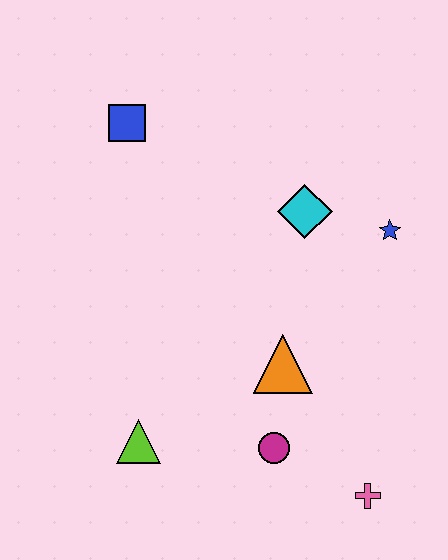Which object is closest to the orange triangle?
The magenta circle is closest to the orange triangle.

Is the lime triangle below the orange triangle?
Yes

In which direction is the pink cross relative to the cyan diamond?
The pink cross is below the cyan diamond.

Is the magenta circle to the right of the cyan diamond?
No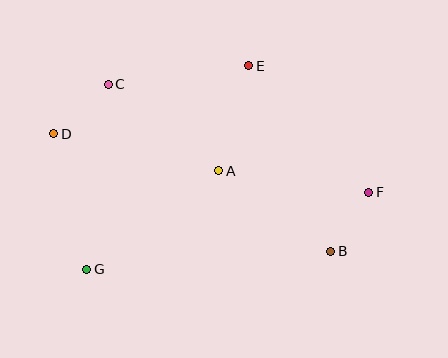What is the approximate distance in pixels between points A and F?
The distance between A and F is approximately 152 pixels.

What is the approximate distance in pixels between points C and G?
The distance between C and G is approximately 186 pixels.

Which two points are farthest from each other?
Points D and F are farthest from each other.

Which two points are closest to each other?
Points B and F are closest to each other.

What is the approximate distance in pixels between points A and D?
The distance between A and D is approximately 169 pixels.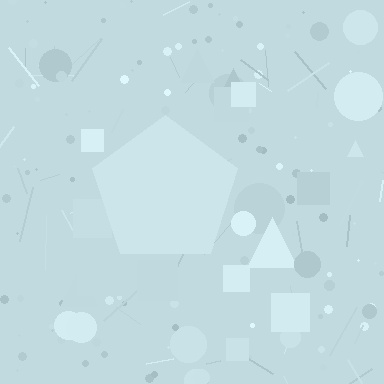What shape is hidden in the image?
A pentagon is hidden in the image.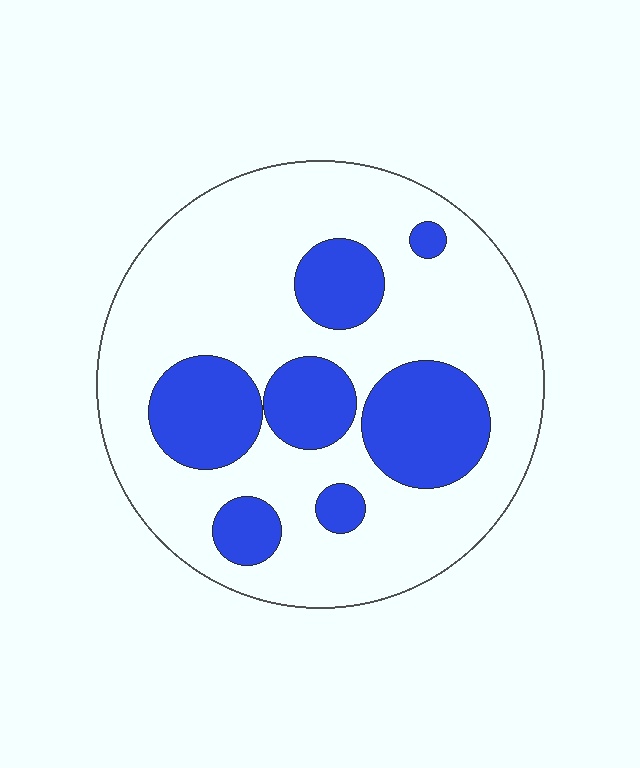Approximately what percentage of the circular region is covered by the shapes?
Approximately 30%.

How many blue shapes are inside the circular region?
7.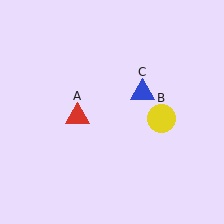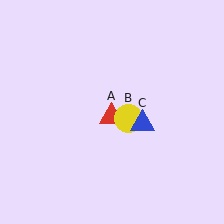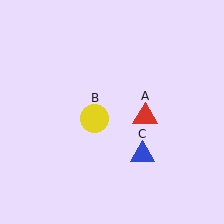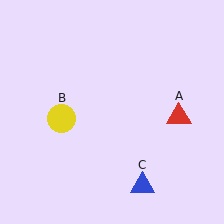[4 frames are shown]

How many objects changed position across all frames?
3 objects changed position: red triangle (object A), yellow circle (object B), blue triangle (object C).